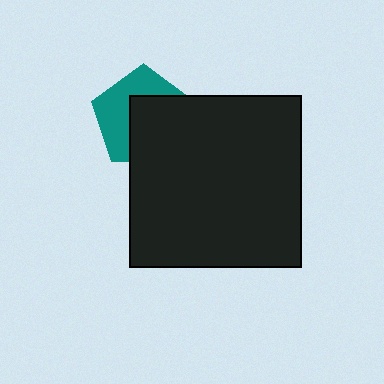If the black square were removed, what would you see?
You would see the complete teal pentagon.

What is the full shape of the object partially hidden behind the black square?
The partially hidden object is a teal pentagon.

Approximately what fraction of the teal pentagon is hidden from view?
Roughly 53% of the teal pentagon is hidden behind the black square.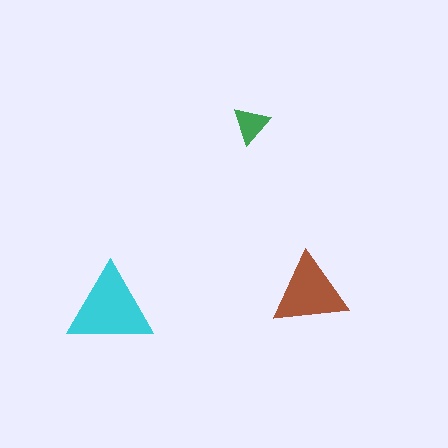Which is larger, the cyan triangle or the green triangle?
The cyan one.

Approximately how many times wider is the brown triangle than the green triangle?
About 2 times wider.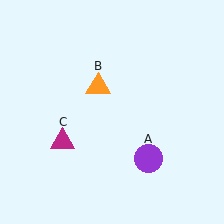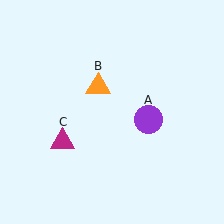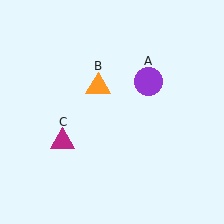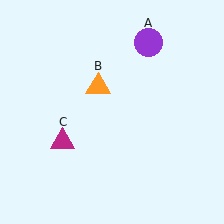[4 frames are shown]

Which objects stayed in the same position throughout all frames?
Orange triangle (object B) and magenta triangle (object C) remained stationary.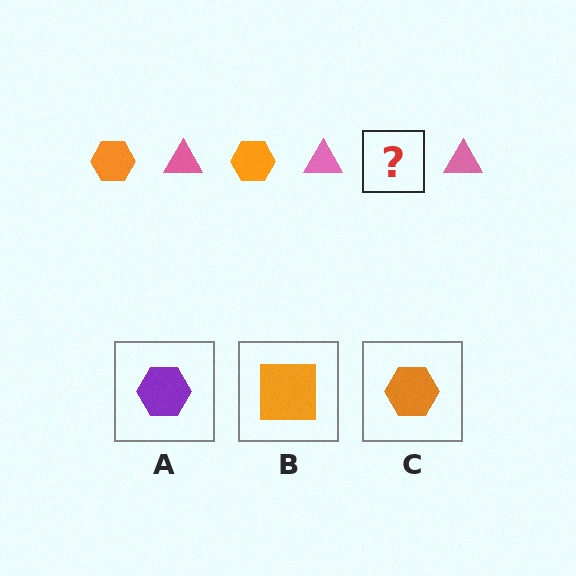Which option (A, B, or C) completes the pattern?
C.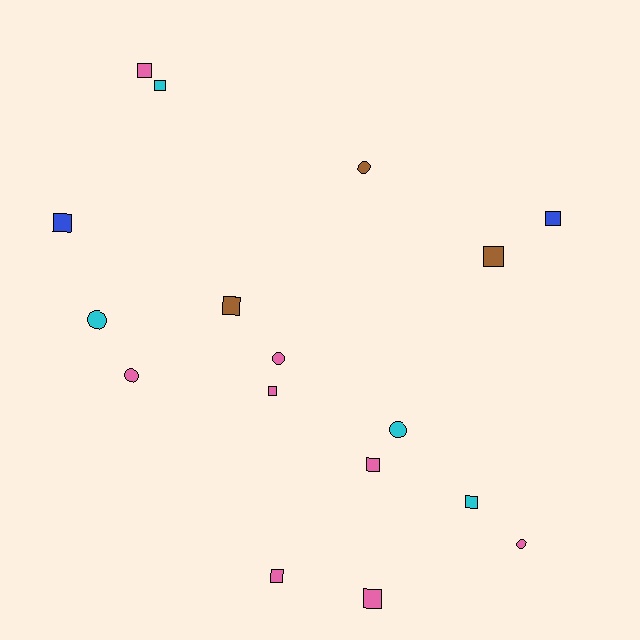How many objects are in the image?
There are 17 objects.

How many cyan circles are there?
There are 2 cyan circles.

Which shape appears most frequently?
Square, with 11 objects.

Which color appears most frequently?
Pink, with 8 objects.